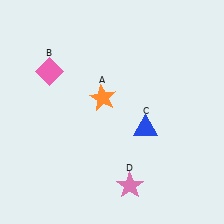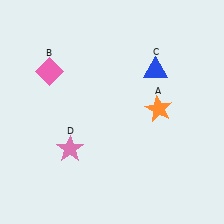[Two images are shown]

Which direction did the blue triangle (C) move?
The blue triangle (C) moved up.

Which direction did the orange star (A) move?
The orange star (A) moved right.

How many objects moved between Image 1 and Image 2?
3 objects moved between the two images.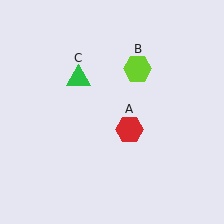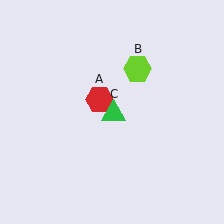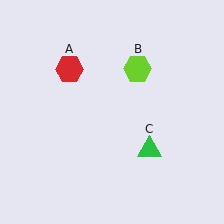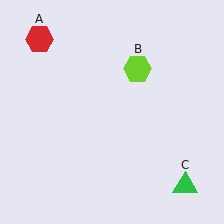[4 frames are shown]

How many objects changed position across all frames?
2 objects changed position: red hexagon (object A), green triangle (object C).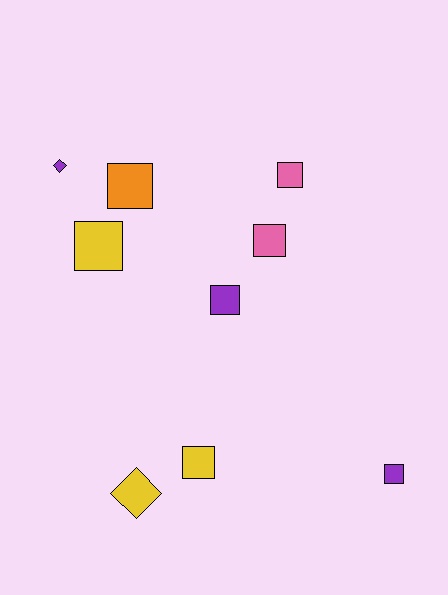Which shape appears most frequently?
Square, with 7 objects.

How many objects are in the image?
There are 9 objects.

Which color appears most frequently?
Purple, with 3 objects.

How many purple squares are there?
There are 2 purple squares.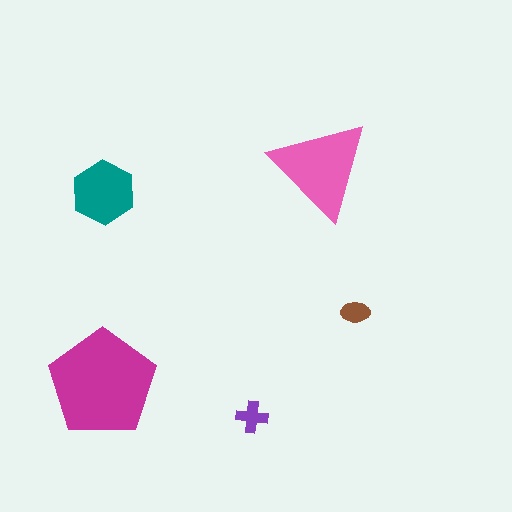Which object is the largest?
The magenta pentagon.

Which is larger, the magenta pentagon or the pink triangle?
The magenta pentagon.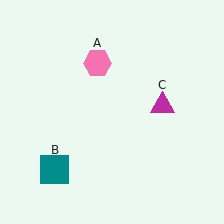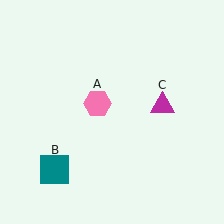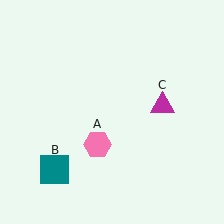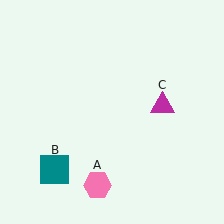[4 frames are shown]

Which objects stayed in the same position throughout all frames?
Teal square (object B) and magenta triangle (object C) remained stationary.